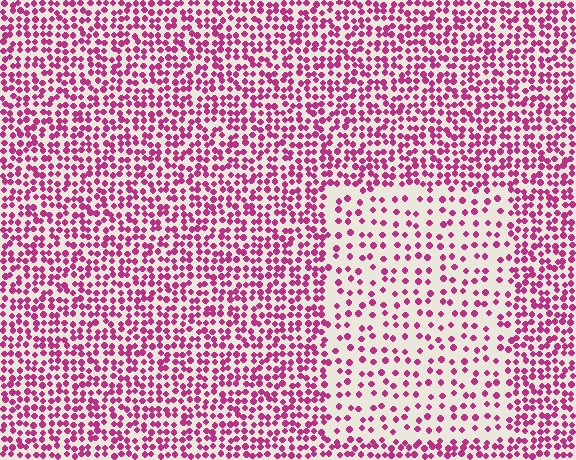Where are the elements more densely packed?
The elements are more densely packed outside the rectangle boundary.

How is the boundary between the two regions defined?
The boundary is defined by a change in element density (approximately 2.2x ratio). All elements are the same color, size, and shape.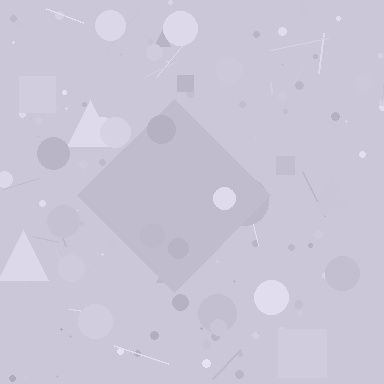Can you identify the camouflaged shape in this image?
The camouflaged shape is a diamond.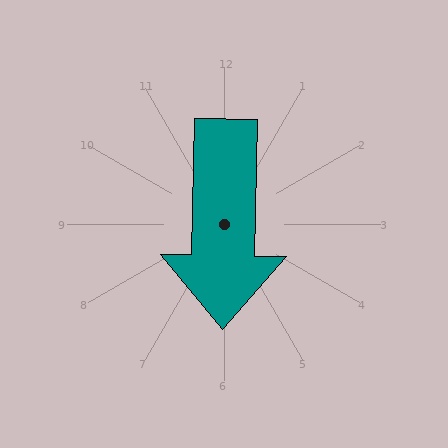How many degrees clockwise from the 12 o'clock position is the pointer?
Approximately 181 degrees.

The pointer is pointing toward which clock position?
Roughly 6 o'clock.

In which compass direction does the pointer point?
South.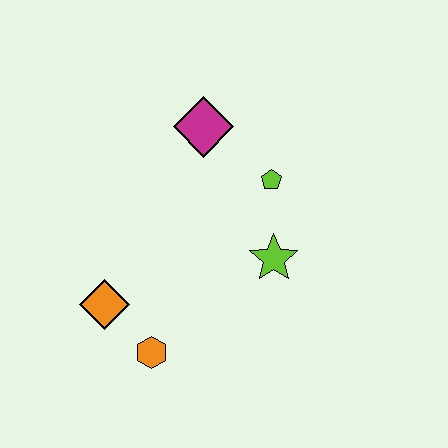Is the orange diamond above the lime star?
No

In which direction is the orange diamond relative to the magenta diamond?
The orange diamond is below the magenta diamond.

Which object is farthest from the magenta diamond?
The orange hexagon is farthest from the magenta diamond.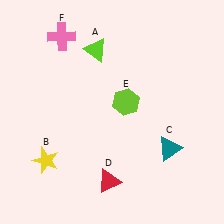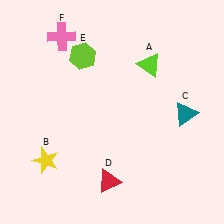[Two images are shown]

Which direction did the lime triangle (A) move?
The lime triangle (A) moved right.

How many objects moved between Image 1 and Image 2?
3 objects moved between the two images.